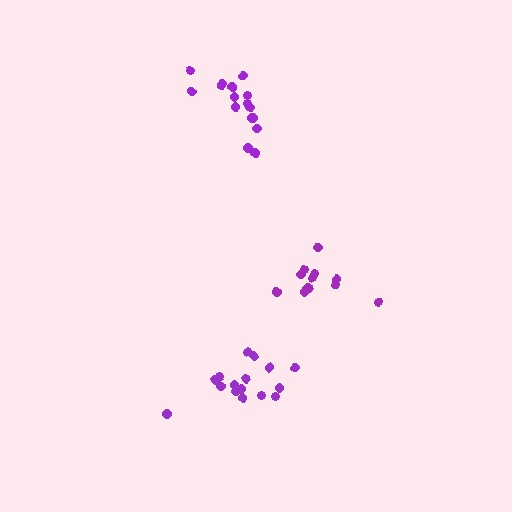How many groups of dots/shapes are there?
There are 3 groups.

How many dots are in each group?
Group 1: 16 dots, Group 2: 16 dots, Group 3: 11 dots (43 total).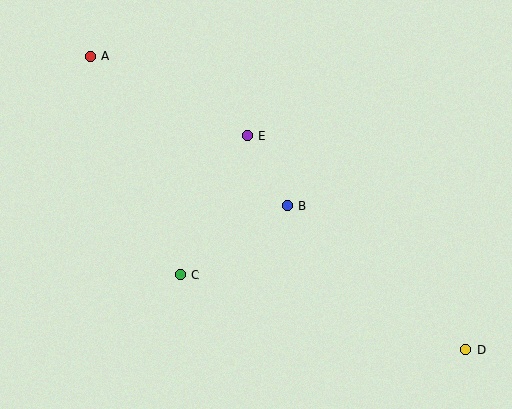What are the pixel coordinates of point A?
Point A is at (90, 56).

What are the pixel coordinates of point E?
Point E is at (247, 136).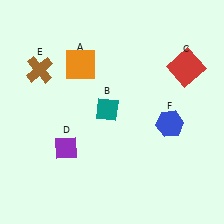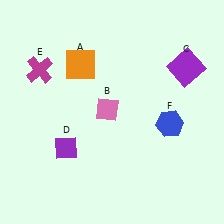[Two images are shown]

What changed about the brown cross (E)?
In Image 1, E is brown. In Image 2, it changed to magenta.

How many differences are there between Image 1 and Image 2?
There are 3 differences between the two images.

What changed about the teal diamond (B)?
In Image 1, B is teal. In Image 2, it changed to pink.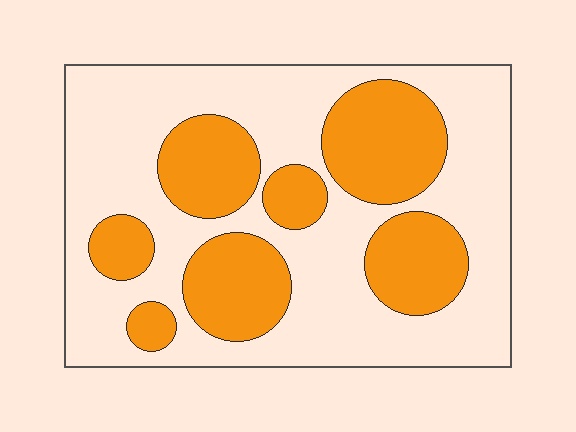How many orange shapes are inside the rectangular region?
7.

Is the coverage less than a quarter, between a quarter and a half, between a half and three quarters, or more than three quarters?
Between a quarter and a half.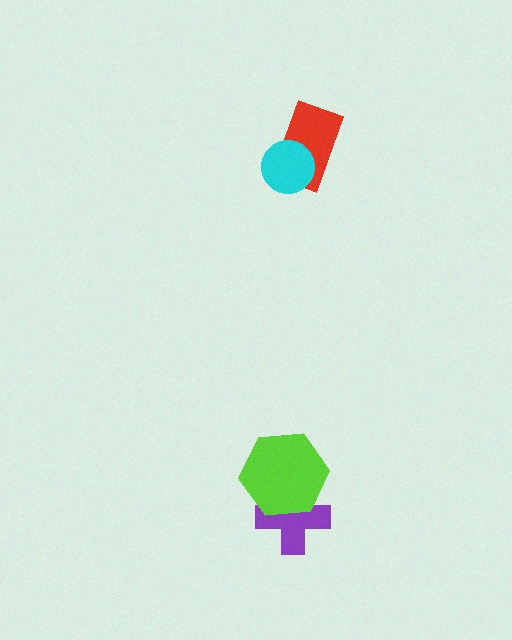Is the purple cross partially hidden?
Yes, it is partially covered by another shape.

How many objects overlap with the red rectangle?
1 object overlaps with the red rectangle.